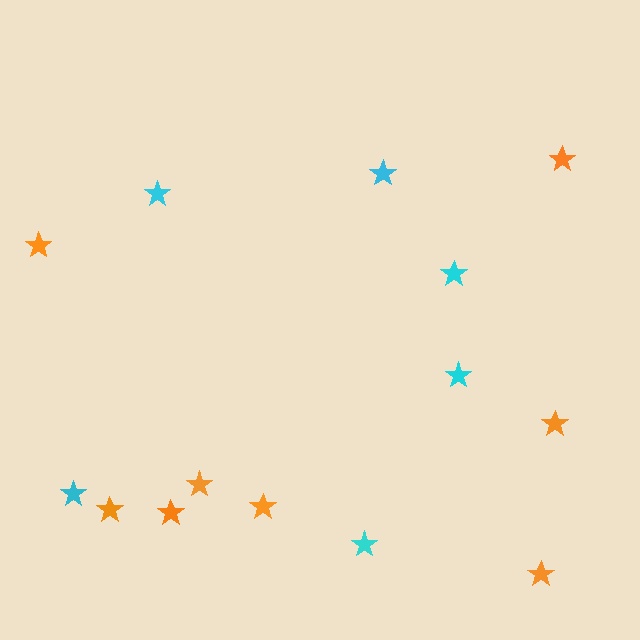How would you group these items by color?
There are 2 groups: one group of orange stars (8) and one group of cyan stars (6).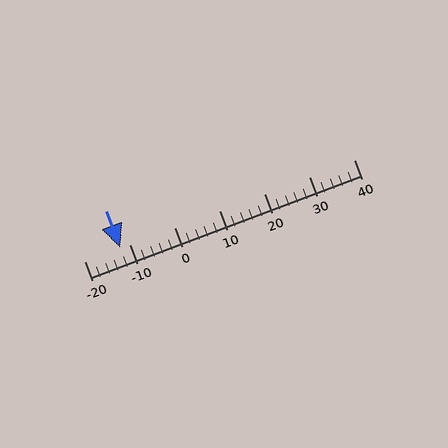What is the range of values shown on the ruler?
The ruler shows values from -20 to 40.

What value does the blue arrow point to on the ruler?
The blue arrow points to approximately -12.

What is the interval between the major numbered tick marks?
The major tick marks are spaced 10 units apart.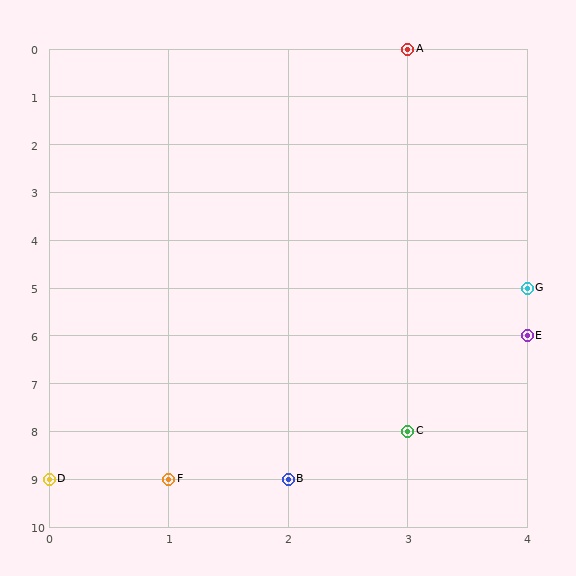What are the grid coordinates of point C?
Point C is at grid coordinates (3, 8).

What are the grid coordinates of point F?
Point F is at grid coordinates (1, 9).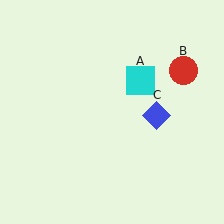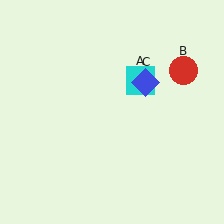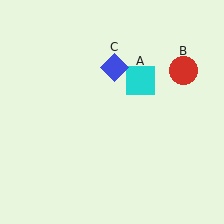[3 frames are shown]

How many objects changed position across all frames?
1 object changed position: blue diamond (object C).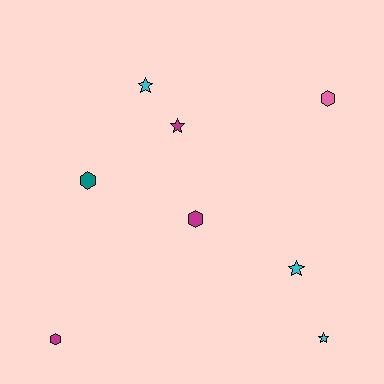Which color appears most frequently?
Cyan, with 3 objects.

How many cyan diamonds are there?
There are no cyan diamonds.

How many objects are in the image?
There are 8 objects.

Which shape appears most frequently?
Hexagon, with 4 objects.